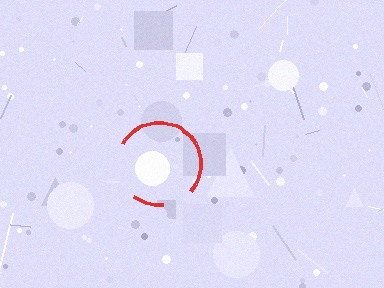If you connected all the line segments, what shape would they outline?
They would outline a circle.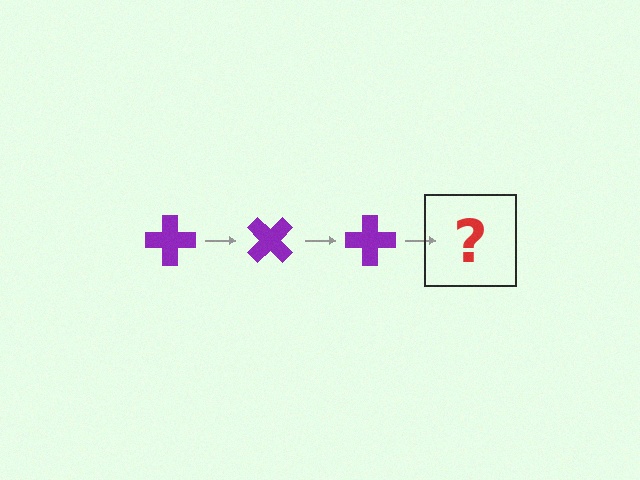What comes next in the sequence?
The next element should be a purple cross rotated 135 degrees.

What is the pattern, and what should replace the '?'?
The pattern is that the cross rotates 45 degrees each step. The '?' should be a purple cross rotated 135 degrees.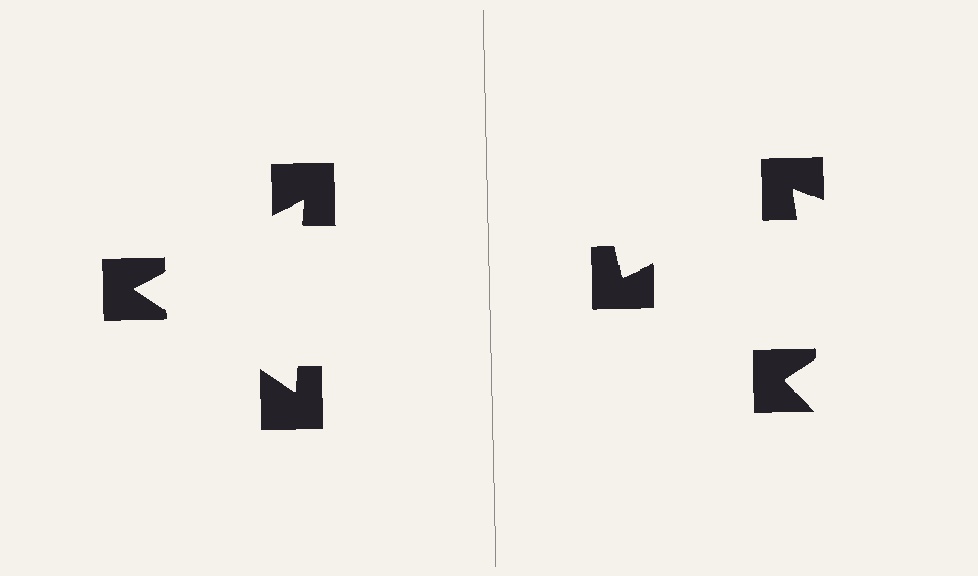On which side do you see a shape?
An illusory triangle appears on the left side. On the right side the wedge cuts are rotated, so no coherent shape forms.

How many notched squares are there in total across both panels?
6 — 3 on each side.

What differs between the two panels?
The notched squares are positioned identically on both sides; only the wedge orientations differ. On the left they align to a triangle; on the right they are misaligned.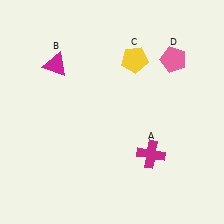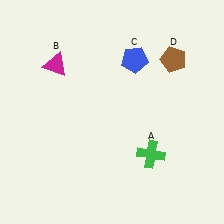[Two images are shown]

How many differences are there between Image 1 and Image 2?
There are 3 differences between the two images.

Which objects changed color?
A changed from magenta to green. C changed from yellow to blue. D changed from pink to brown.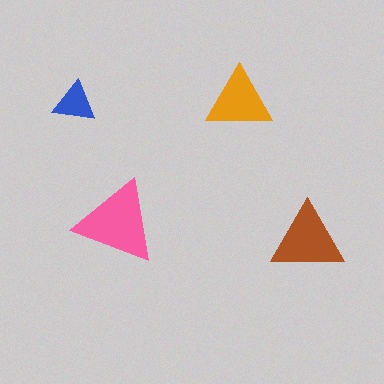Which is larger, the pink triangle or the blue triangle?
The pink one.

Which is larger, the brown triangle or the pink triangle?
The pink one.